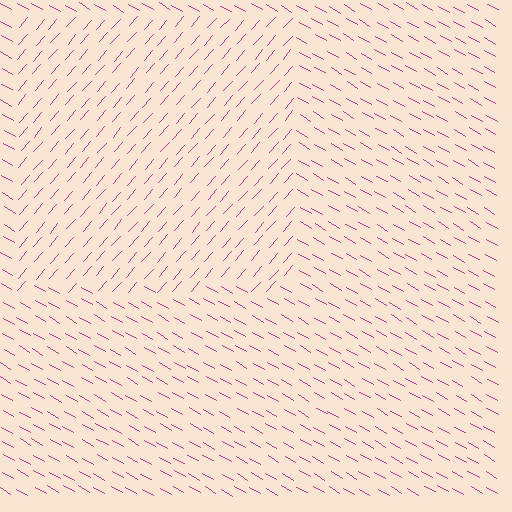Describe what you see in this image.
The image is filled with small magenta line segments. A rectangle region in the image has lines oriented differently from the surrounding lines, creating a visible texture boundary.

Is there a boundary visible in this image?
Yes, there is a texture boundary formed by a change in line orientation.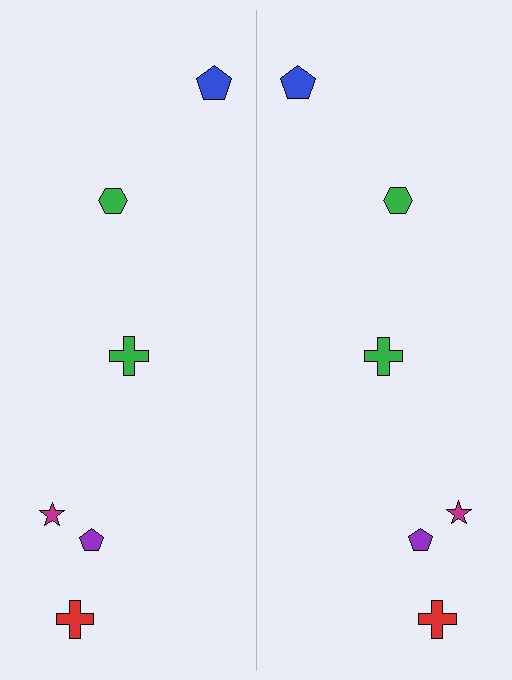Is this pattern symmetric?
Yes, this pattern has bilateral (reflection) symmetry.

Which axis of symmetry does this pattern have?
The pattern has a vertical axis of symmetry running through the center of the image.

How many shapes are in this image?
There are 12 shapes in this image.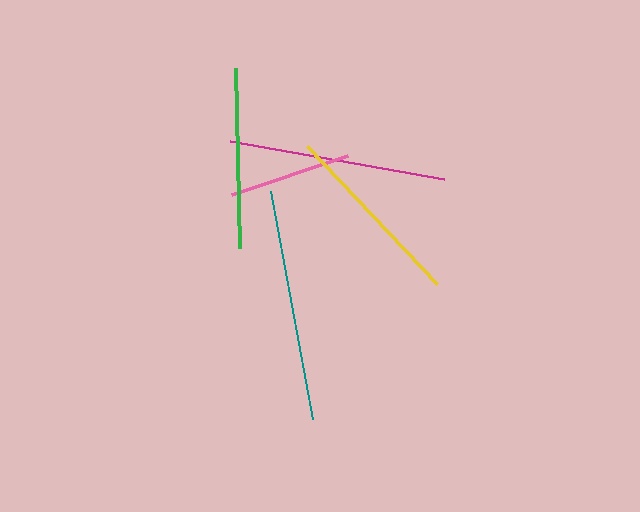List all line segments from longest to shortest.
From longest to shortest: teal, magenta, yellow, green, pink.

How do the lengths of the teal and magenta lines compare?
The teal and magenta lines are approximately the same length.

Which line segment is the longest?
The teal line is the longest at approximately 232 pixels.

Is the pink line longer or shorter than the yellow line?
The yellow line is longer than the pink line.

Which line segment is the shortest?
The pink line is the shortest at approximately 121 pixels.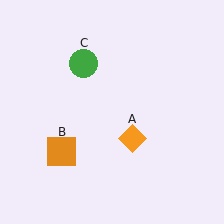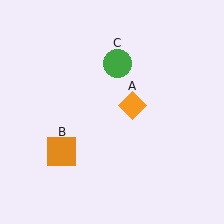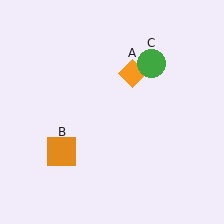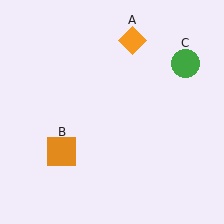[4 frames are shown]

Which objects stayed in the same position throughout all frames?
Orange square (object B) remained stationary.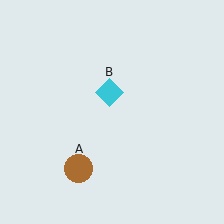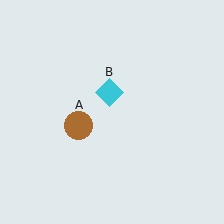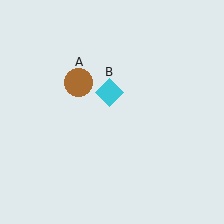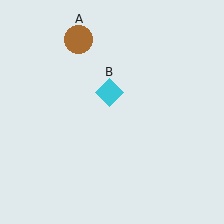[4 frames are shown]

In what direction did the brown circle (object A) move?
The brown circle (object A) moved up.